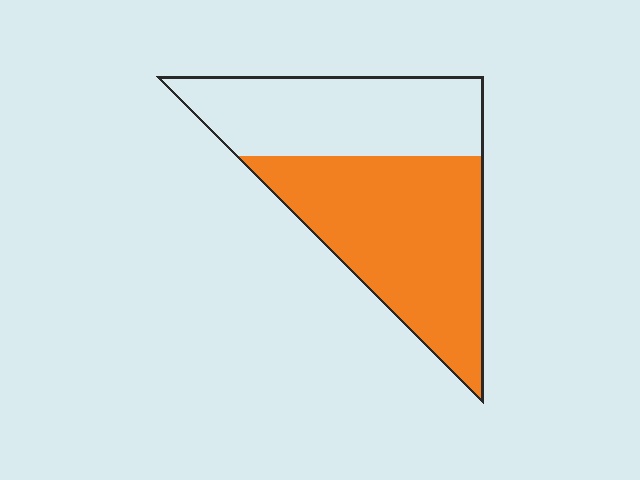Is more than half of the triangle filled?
Yes.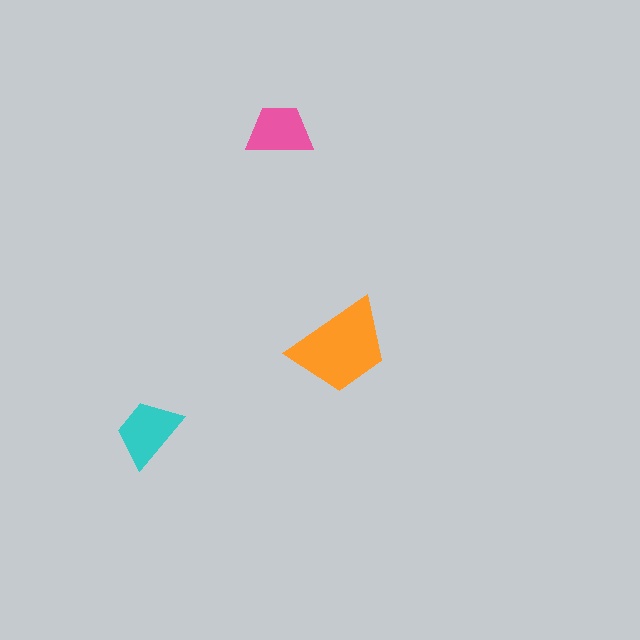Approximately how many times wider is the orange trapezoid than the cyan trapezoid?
About 1.5 times wider.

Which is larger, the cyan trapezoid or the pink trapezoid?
The cyan one.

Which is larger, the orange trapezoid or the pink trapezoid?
The orange one.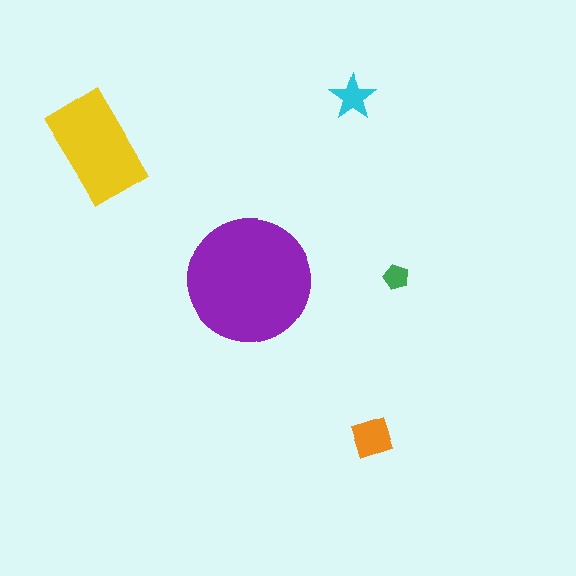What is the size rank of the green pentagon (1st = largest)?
5th.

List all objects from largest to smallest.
The purple circle, the yellow rectangle, the orange diamond, the cyan star, the green pentagon.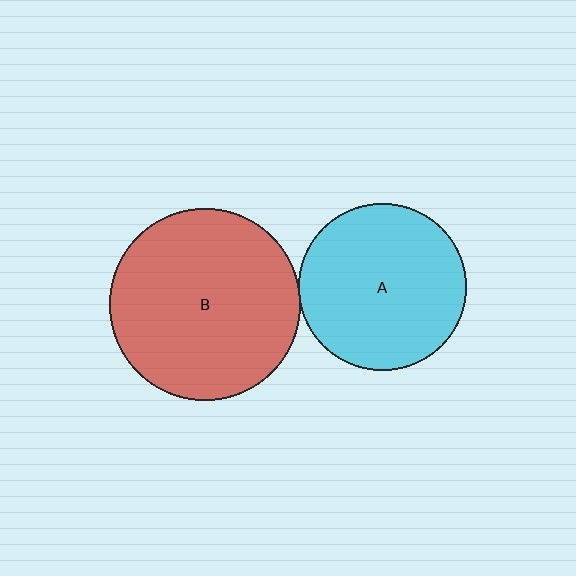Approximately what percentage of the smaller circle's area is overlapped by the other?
Approximately 5%.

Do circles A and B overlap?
Yes.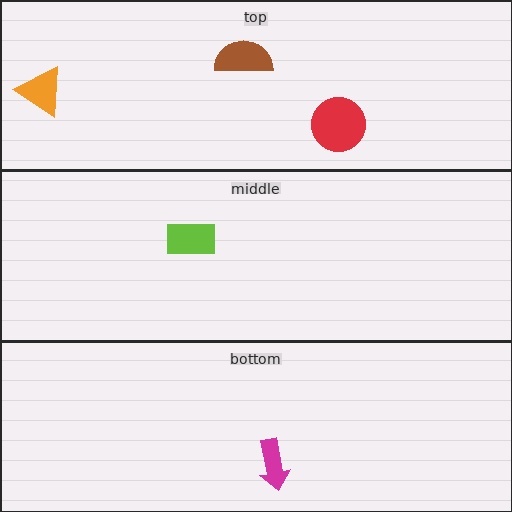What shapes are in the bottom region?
The magenta arrow.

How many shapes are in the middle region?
1.